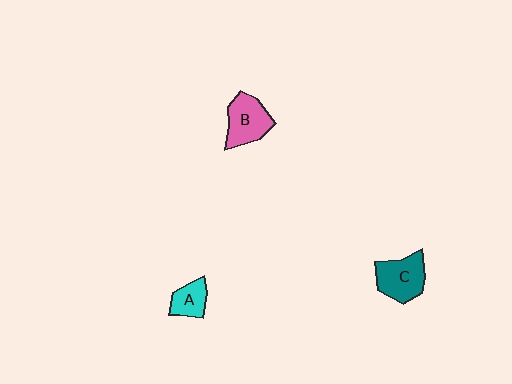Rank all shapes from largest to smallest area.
From largest to smallest: C (teal), B (pink), A (cyan).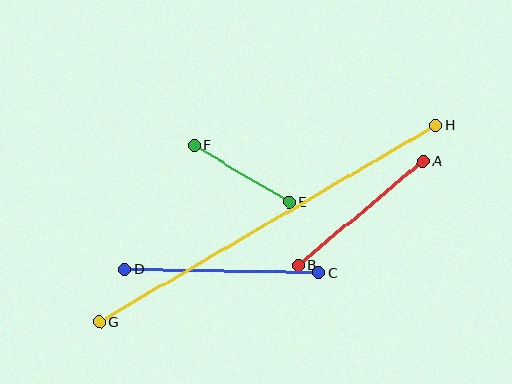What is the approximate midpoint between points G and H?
The midpoint is at approximately (267, 224) pixels.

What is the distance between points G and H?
The distance is approximately 390 pixels.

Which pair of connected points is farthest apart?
Points G and H are farthest apart.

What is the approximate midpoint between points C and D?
The midpoint is at approximately (221, 271) pixels.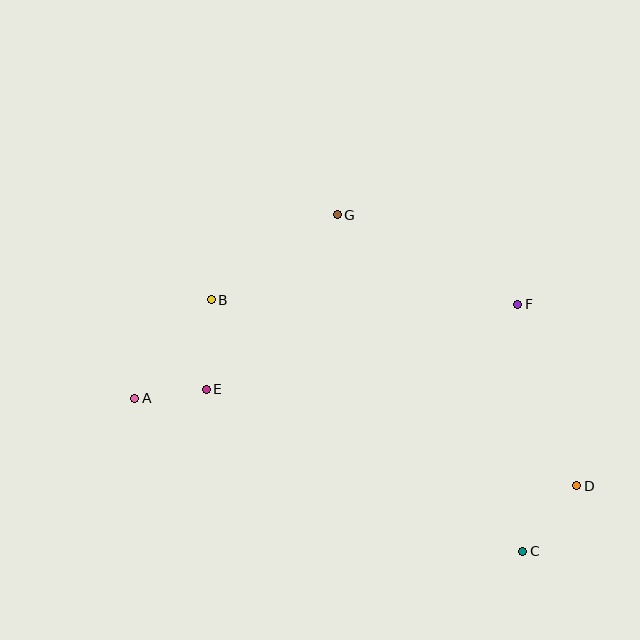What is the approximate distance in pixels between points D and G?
The distance between D and G is approximately 362 pixels.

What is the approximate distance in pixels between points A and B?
The distance between A and B is approximately 125 pixels.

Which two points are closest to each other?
Points A and E are closest to each other.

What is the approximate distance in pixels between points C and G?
The distance between C and G is approximately 384 pixels.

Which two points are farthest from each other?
Points A and D are farthest from each other.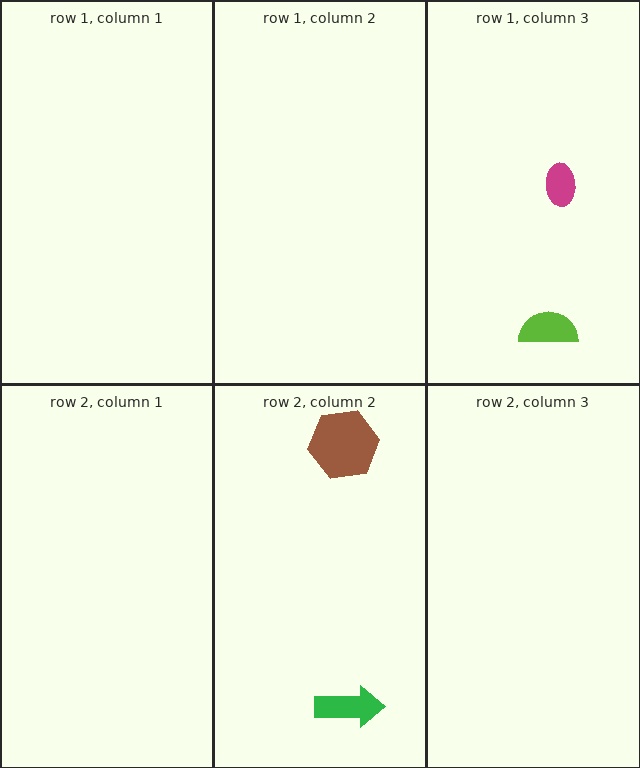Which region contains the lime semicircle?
The row 1, column 3 region.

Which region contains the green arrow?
The row 2, column 2 region.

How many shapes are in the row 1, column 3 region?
2.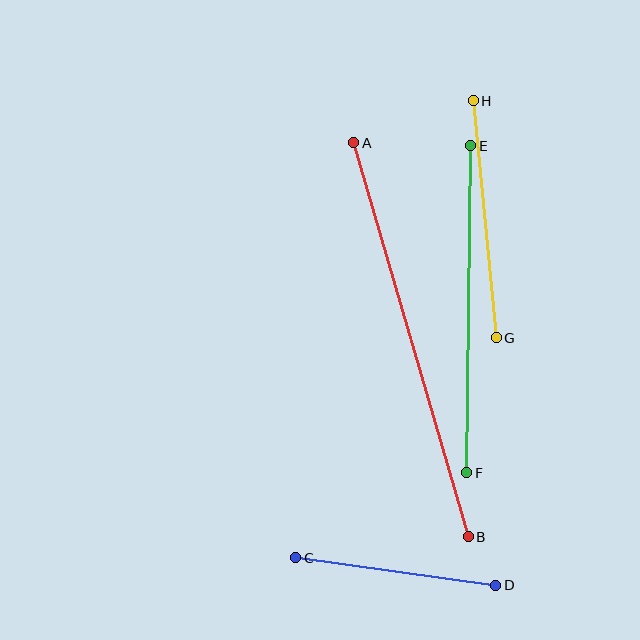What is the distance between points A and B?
The distance is approximately 411 pixels.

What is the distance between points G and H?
The distance is approximately 238 pixels.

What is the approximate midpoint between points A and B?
The midpoint is at approximately (411, 340) pixels.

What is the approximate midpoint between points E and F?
The midpoint is at approximately (469, 309) pixels.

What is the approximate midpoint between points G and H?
The midpoint is at approximately (485, 219) pixels.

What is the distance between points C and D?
The distance is approximately 201 pixels.